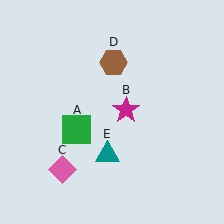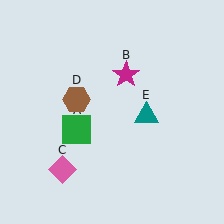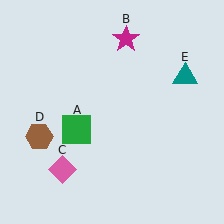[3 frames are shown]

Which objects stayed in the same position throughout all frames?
Green square (object A) and pink diamond (object C) remained stationary.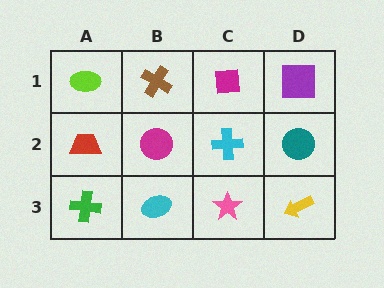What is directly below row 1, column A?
A red trapezoid.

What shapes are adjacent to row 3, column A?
A red trapezoid (row 2, column A), a cyan ellipse (row 3, column B).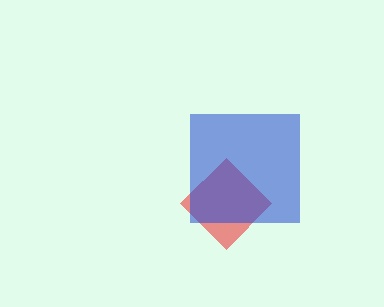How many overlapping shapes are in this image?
There are 2 overlapping shapes in the image.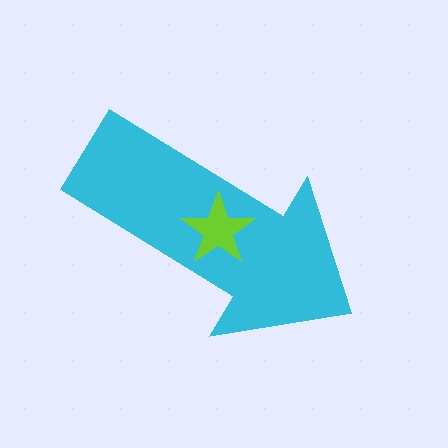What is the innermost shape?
The lime star.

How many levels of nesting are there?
2.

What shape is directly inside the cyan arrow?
The lime star.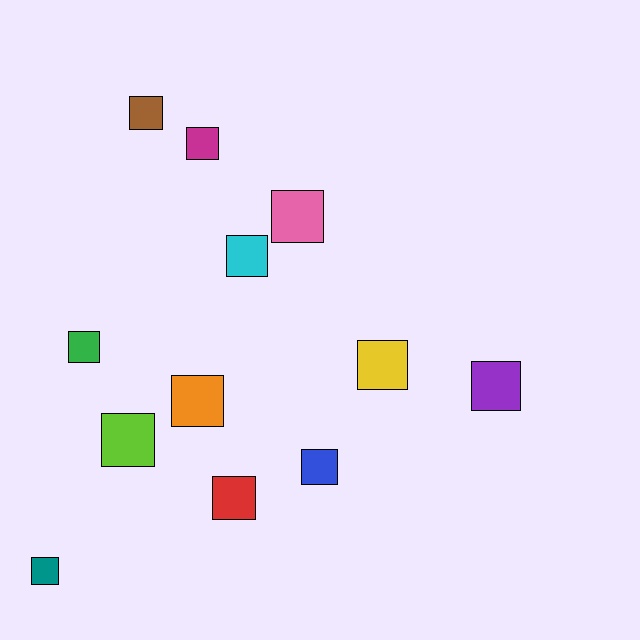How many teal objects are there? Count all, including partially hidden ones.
There is 1 teal object.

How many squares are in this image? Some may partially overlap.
There are 12 squares.